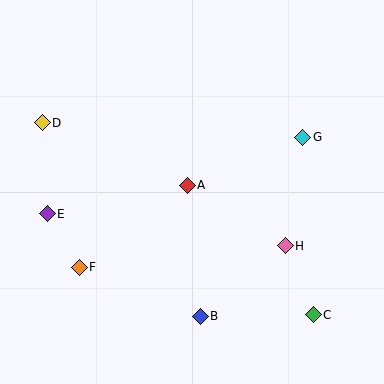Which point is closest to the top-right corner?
Point G is closest to the top-right corner.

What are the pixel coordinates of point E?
Point E is at (47, 214).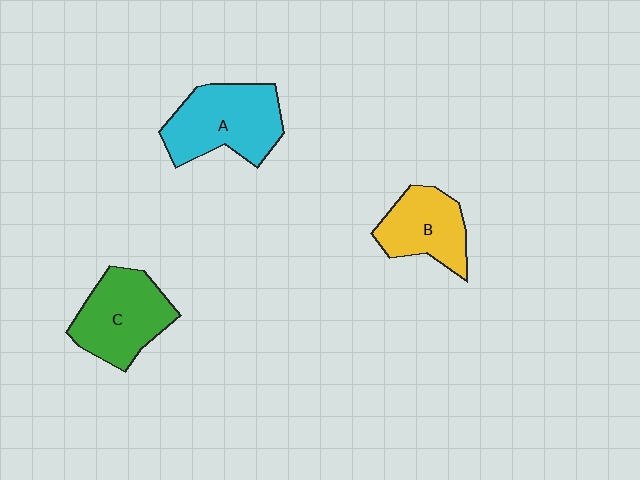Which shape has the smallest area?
Shape B (yellow).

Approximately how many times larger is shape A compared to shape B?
Approximately 1.4 times.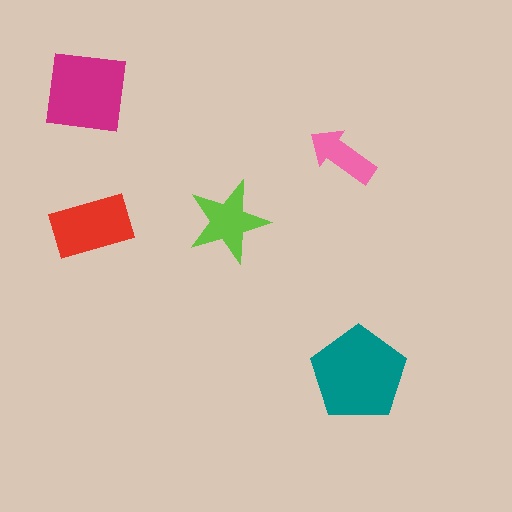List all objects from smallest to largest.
The pink arrow, the lime star, the red rectangle, the magenta square, the teal pentagon.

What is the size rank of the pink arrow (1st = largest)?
5th.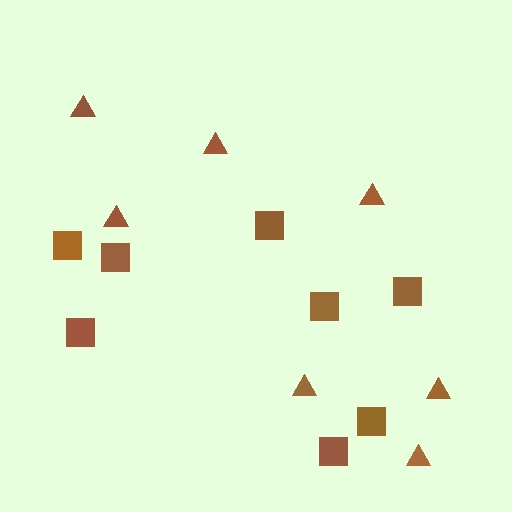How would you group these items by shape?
There are 2 groups: one group of squares (8) and one group of triangles (7).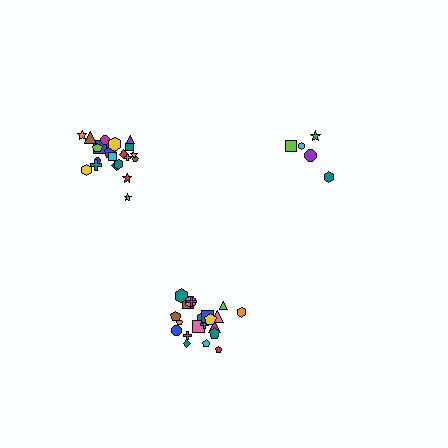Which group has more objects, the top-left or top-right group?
The top-left group.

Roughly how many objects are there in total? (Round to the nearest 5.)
Roughly 50 objects in total.